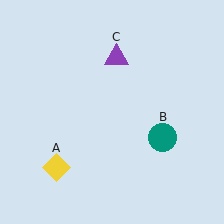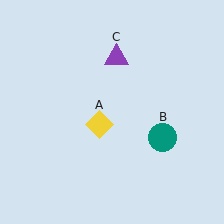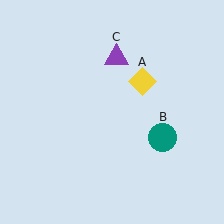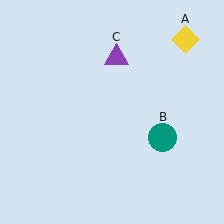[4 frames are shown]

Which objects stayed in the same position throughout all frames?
Teal circle (object B) and purple triangle (object C) remained stationary.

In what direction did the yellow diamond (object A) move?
The yellow diamond (object A) moved up and to the right.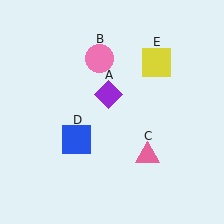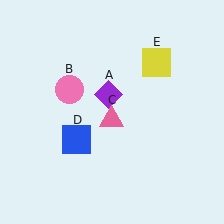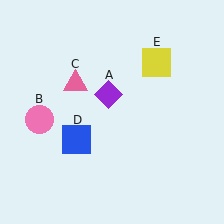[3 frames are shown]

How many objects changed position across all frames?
2 objects changed position: pink circle (object B), pink triangle (object C).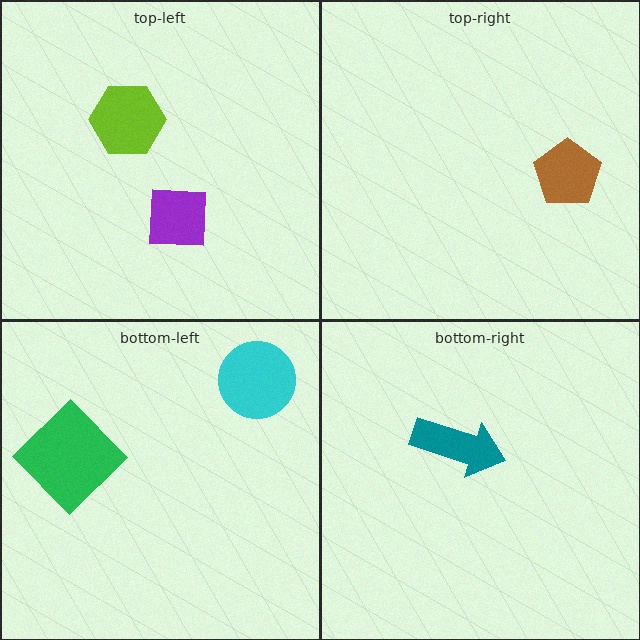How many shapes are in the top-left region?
2.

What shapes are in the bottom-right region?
The teal arrow.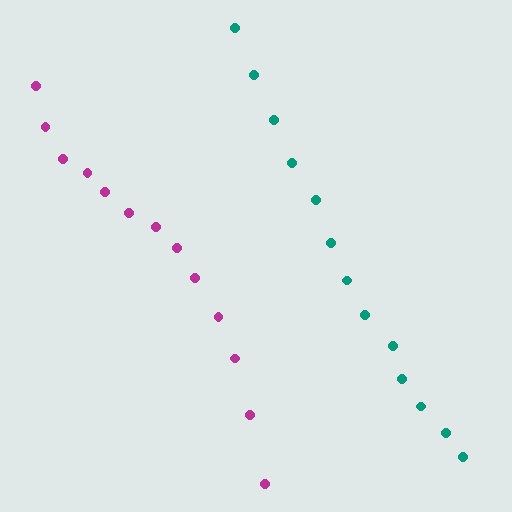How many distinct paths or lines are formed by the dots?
There are 2 distinct paths.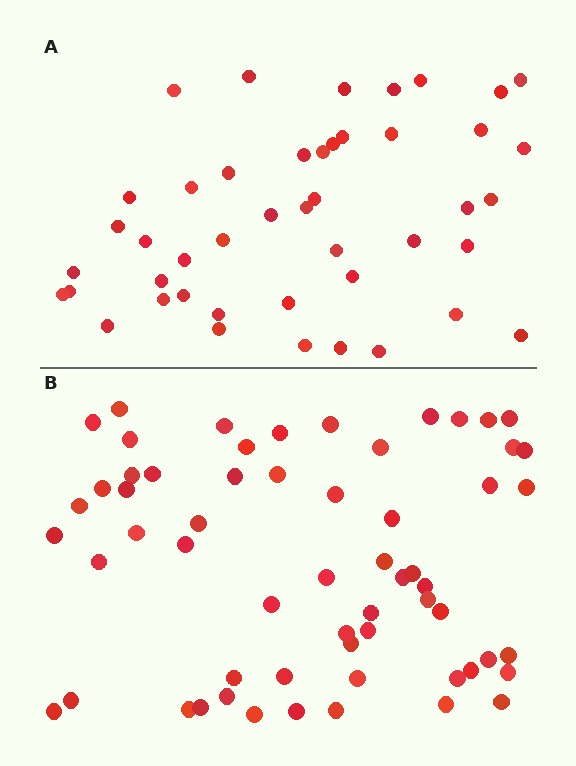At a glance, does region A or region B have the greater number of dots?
Region B (the bottom region) has more dots.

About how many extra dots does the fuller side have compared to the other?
Region B has approximately 15 more dots than region A.